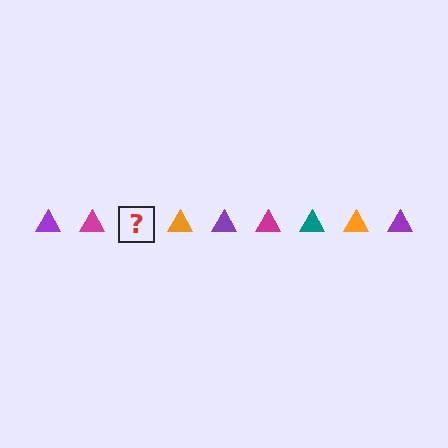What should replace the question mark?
The question mark should be replaced with a teal triangle.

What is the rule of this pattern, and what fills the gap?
The rule is that the pattern cycles through purple, magenta, teal, orange triangles. The gap should be filled with a teal triangle.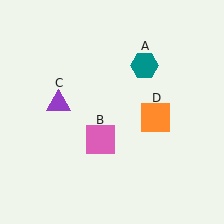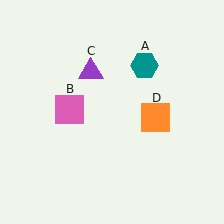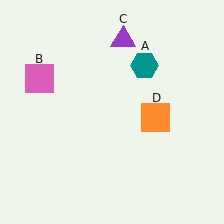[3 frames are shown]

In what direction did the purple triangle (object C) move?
The purple triangle (object C) moved up and to the right.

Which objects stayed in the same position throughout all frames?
Teal hexagon (object A) and orange square (object D) remained stationary.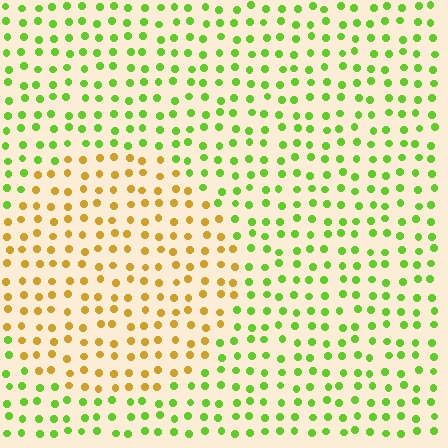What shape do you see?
I see a circle.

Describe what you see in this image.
The image is filled with small lime elements in a uniform arrangement. A circle-shaped region is visible where the elements are tinted to a slightly different hue, forming a subtle color boundary.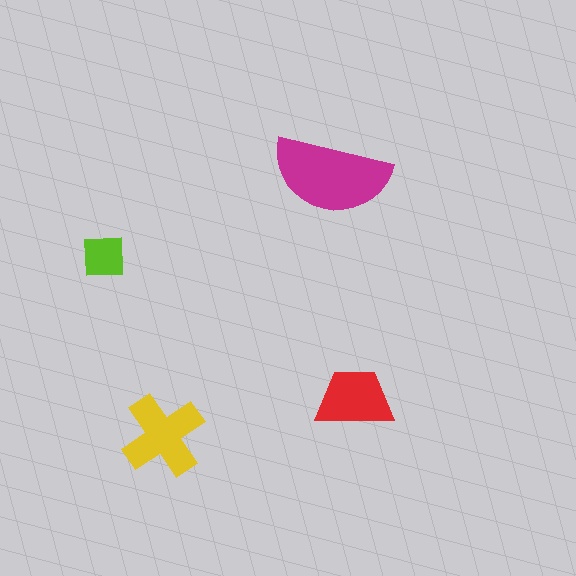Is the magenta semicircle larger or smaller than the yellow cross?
Larger.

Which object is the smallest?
The lime square.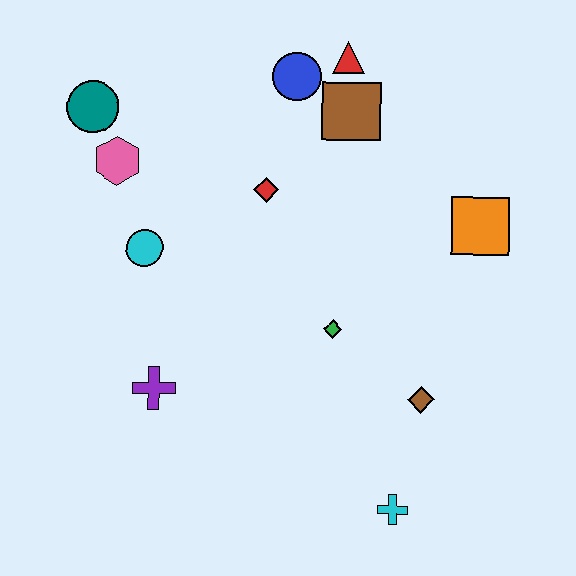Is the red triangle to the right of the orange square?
No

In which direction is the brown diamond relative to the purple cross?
The brown diamond is to the right of the purple cross.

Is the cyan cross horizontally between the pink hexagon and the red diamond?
No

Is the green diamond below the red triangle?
Yes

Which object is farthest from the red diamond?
The cyan cross is farthest from the red diamond.